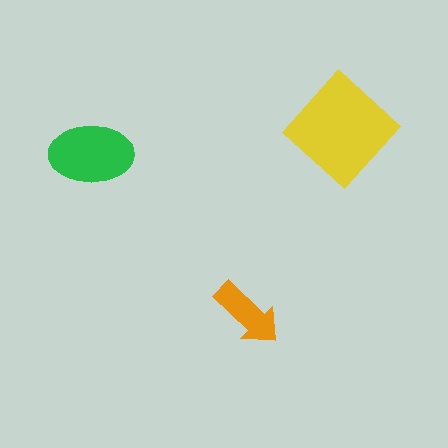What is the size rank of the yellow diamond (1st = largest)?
1st.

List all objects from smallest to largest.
The orange arrow, the green ellipse, the yellow diamond.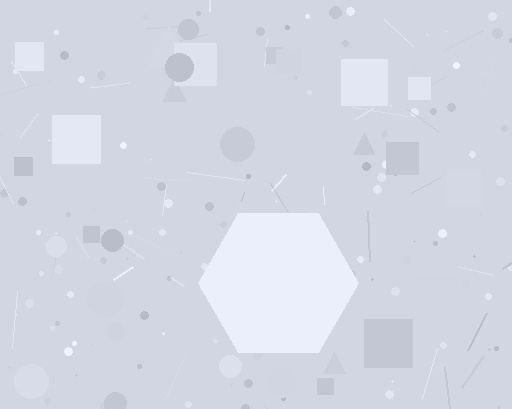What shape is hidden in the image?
A hexagon is hidden in the image.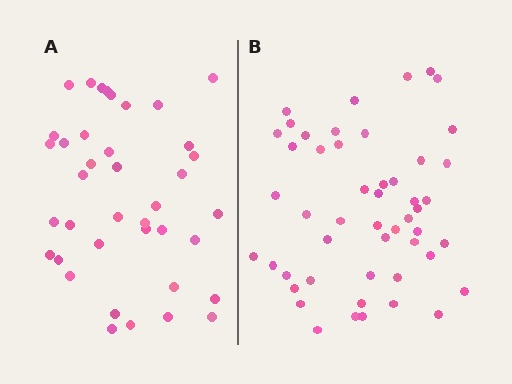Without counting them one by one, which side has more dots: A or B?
Region B (the right region) has more dots.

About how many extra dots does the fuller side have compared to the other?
Region B has roughly 12 or so more dots than region A.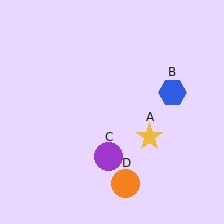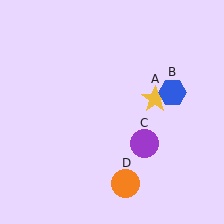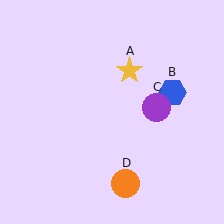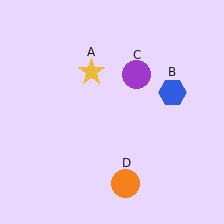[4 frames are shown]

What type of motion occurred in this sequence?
The yellow star (object A), purple circle (object C) rotated counterclockwise around the center of the scene.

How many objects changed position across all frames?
2 objects changed position: yellow star (object A), purple circle (object C).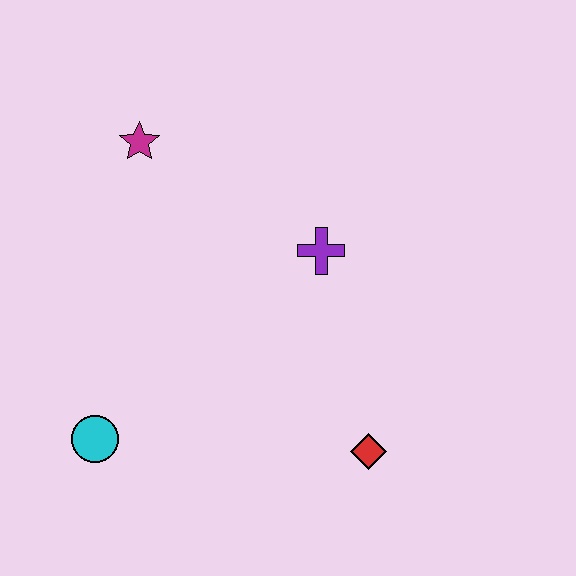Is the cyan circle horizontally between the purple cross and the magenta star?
No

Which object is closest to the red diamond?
The purple cross is closest to the red diamond.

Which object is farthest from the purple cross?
The cyan circle is farthest from the purple cross.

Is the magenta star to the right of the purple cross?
No